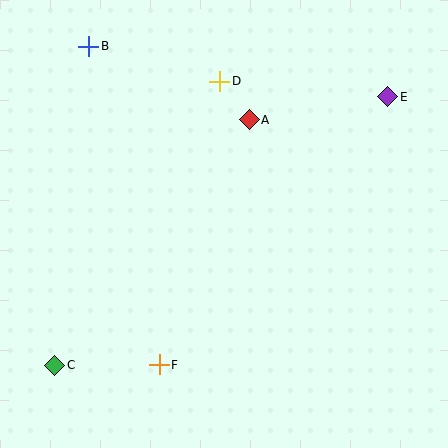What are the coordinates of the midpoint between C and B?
The midpoint between C and B is at (72, 206).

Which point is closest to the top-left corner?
Point B is closest to the top-left corner.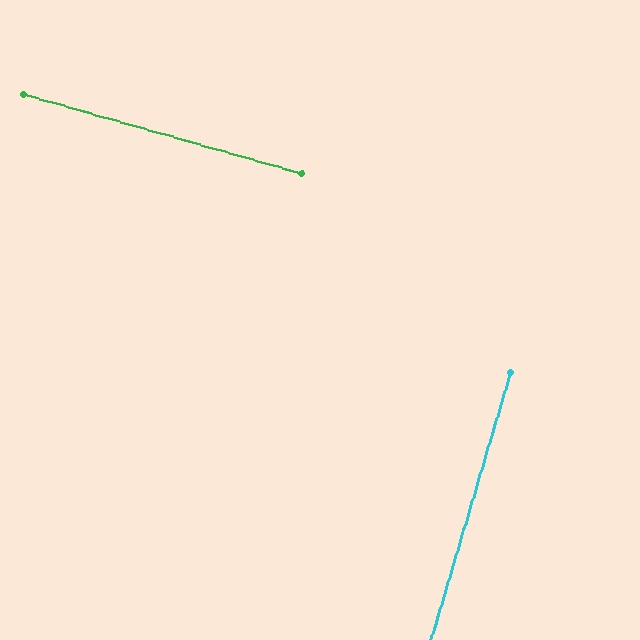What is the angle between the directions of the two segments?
Approximately 89 degrees.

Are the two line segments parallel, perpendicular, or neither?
Perpendicular — they meet at approximately 89°.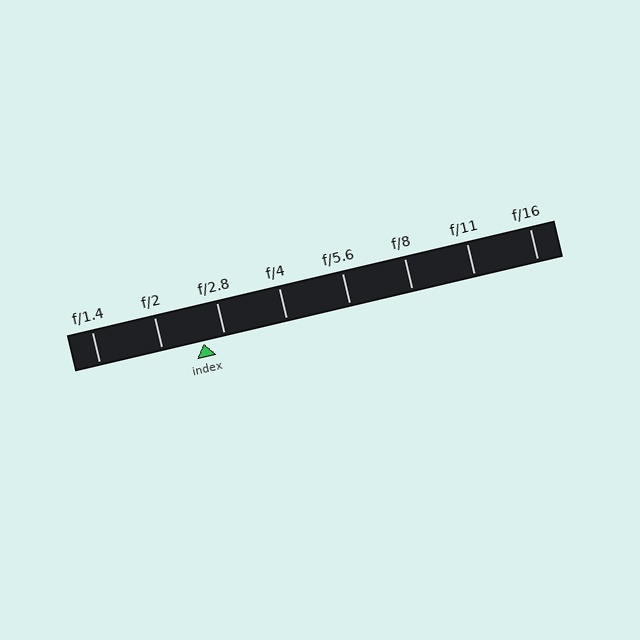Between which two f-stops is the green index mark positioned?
The index mark is between f/2 and f/2.8.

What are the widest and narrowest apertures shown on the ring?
The widest aperture shown is f/1.4 and the narrowest is f/16.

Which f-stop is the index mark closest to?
The index mark is closest to f/2.8.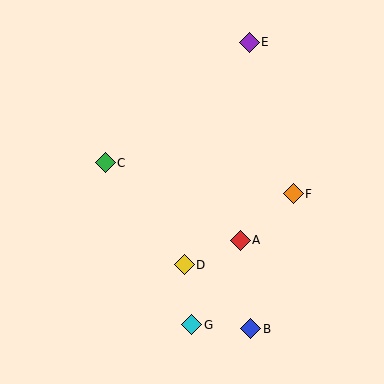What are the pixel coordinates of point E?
Point E is at (249, 42).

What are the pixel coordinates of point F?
Point F is at (293, 194).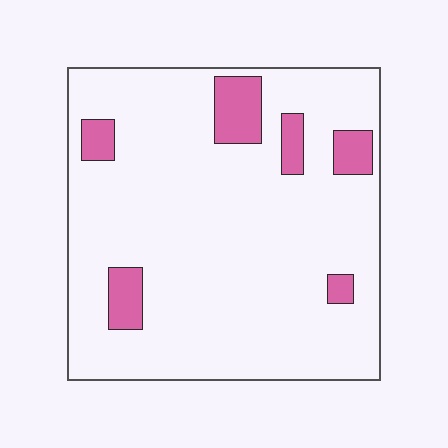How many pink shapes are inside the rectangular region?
6.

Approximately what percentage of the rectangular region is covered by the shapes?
Approximately 10%.